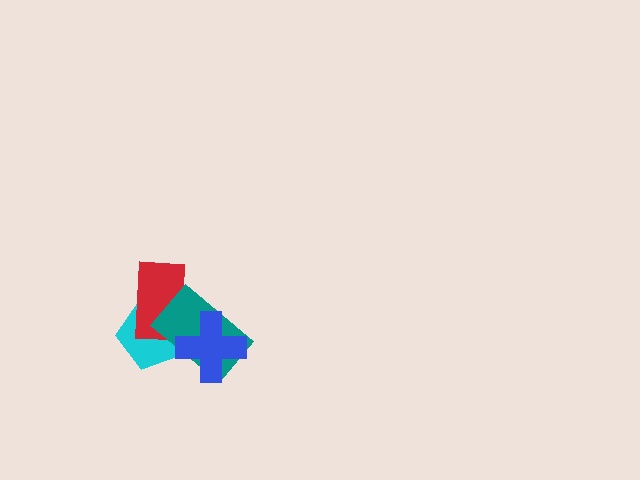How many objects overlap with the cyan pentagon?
3 objects overlap with the cyan pentagon.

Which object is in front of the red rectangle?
The teal rectangle is in front of the red rectangle.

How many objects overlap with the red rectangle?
2 objects overlap with the red rectangle.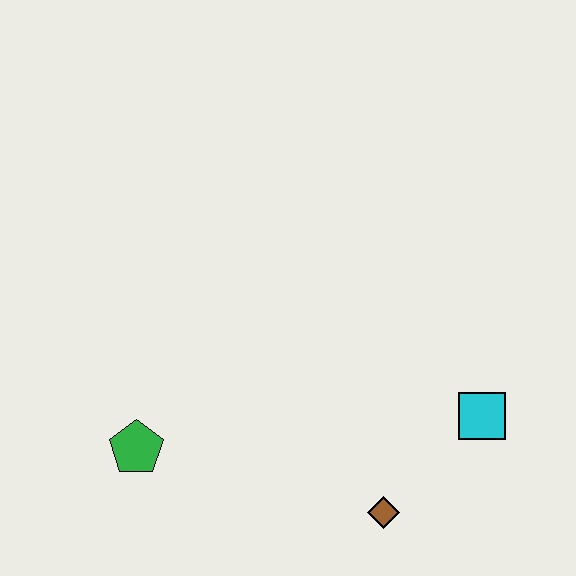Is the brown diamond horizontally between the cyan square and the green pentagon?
Yes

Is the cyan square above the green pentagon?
Yes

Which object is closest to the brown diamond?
The cyan square is closest to the brown diamond.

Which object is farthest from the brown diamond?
The green pentagon is farthest from the brown diamond.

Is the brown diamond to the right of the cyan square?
No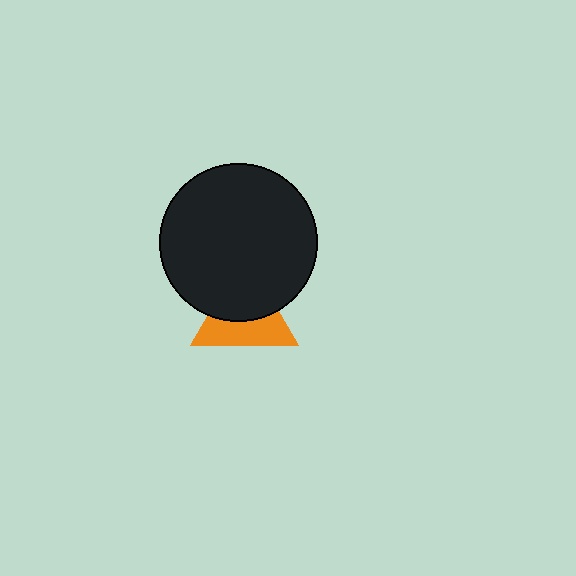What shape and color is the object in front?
The object in front is a black circle.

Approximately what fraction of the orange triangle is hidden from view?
Roughly 51% of the orange triangle is hidden behind the black circle.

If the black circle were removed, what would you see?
You would see the complete orange triangle.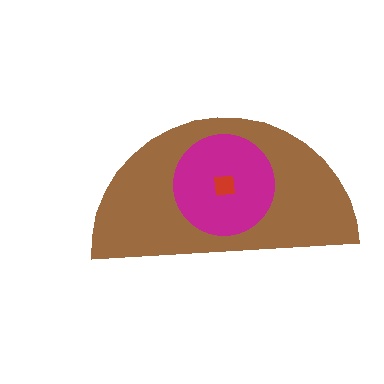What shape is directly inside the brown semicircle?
The magenta circle.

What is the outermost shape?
The brown semicircle.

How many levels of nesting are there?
3.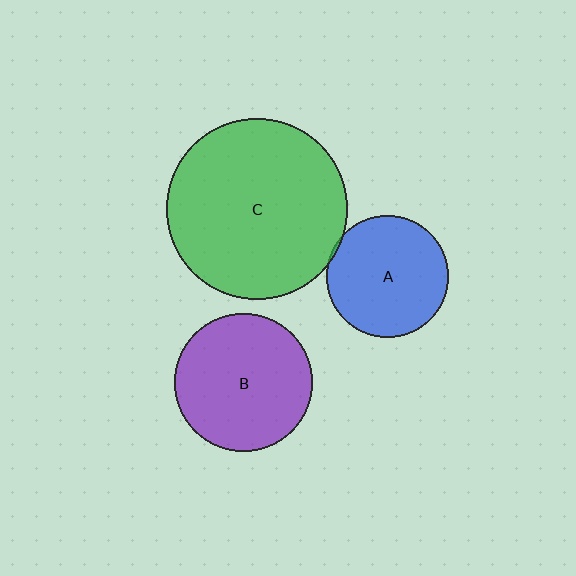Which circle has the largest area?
Circle C (green).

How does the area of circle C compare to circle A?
Approximately 2.2 times.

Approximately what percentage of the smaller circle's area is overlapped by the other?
Approximately 5%.